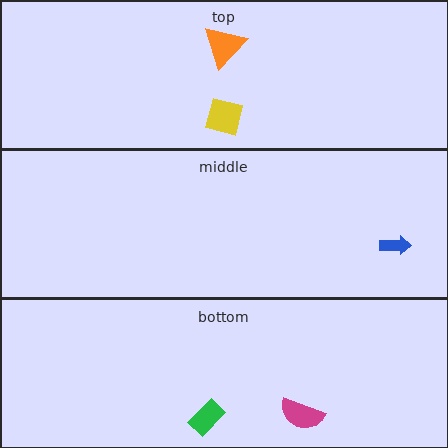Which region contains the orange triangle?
The top region.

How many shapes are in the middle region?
1.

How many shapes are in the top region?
2.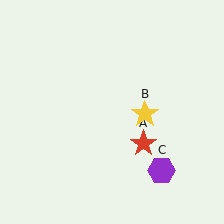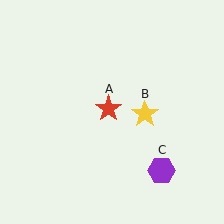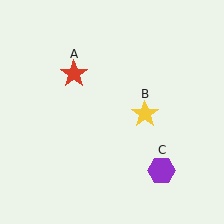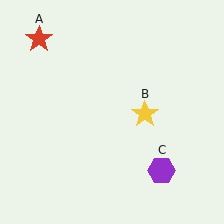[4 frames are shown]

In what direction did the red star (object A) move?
The red star (object A) moved up and to the left.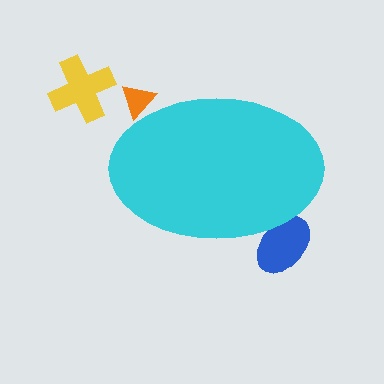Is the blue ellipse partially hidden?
Yes, the blue ellipse is partially hidden behind the cyan ellipse.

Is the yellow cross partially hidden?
No, the yellow cross is fully visible.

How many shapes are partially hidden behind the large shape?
2 shapes are partially hidden.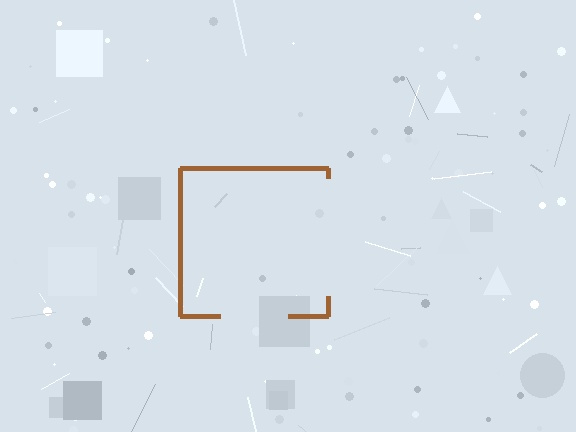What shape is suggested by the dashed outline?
The dashed outline suggests a square.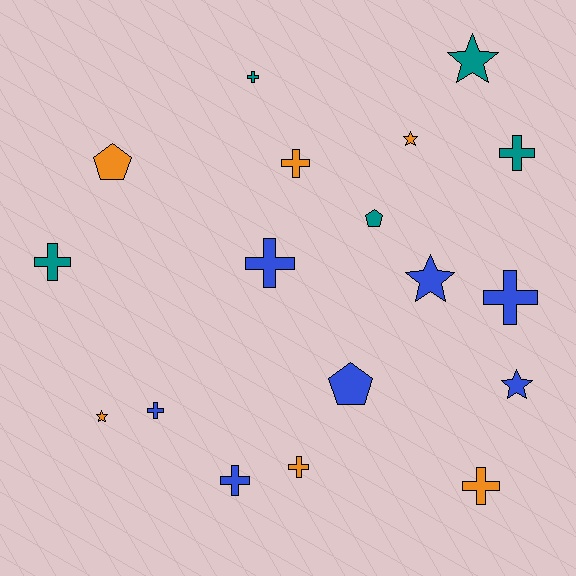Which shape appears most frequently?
Cross, with 10 objects.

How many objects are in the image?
There are 18 objects.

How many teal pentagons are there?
There is 1 teal pentagon.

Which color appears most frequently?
Blue, with 7 objects.